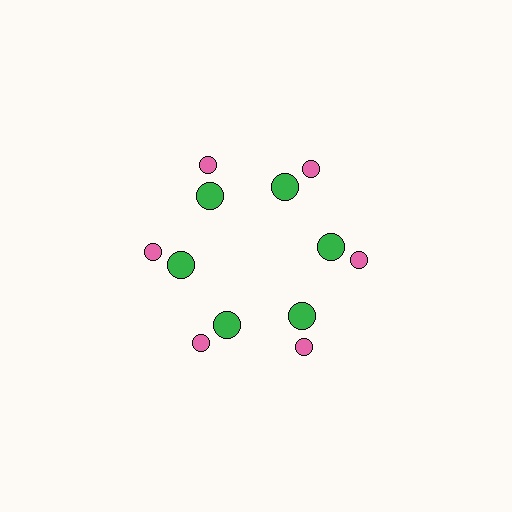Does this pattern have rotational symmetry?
Yes, this pattern has 6-fold rotational symmetry. It looks the same after rotating 60 degrees around the center.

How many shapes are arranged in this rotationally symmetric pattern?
There are 12 shapes, arranged in 6 groups of 2.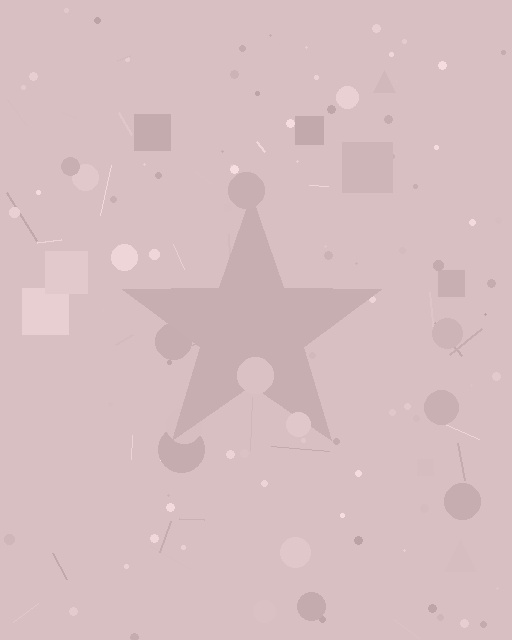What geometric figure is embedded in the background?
A star is embedded in the background.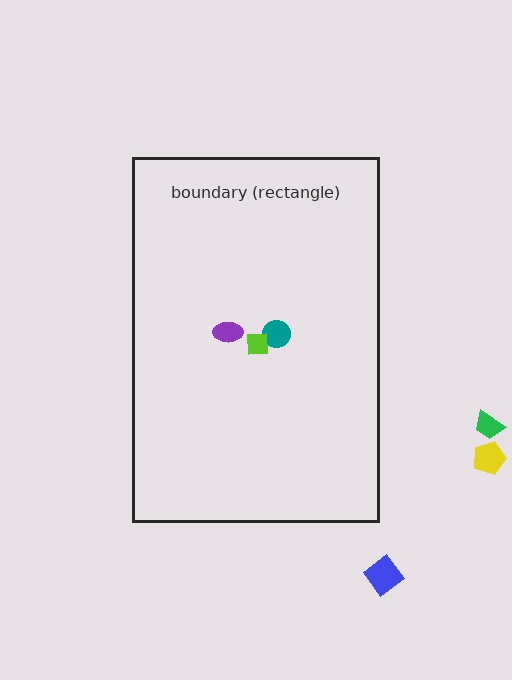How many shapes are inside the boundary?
3 inside, 3 outside.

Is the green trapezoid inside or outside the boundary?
Outside.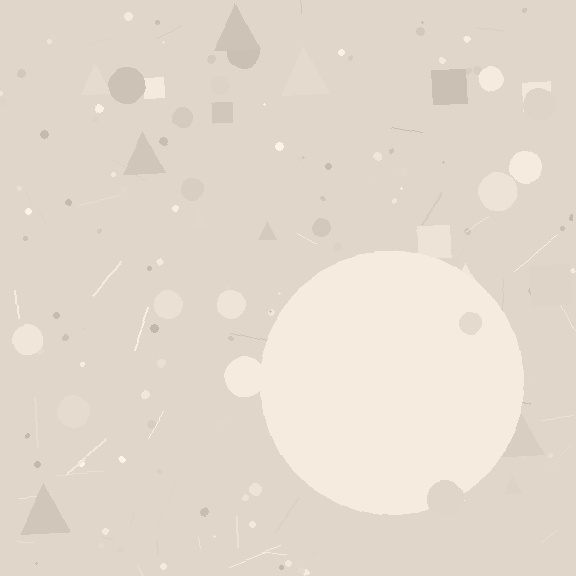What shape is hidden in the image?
A circle is hidden in the image.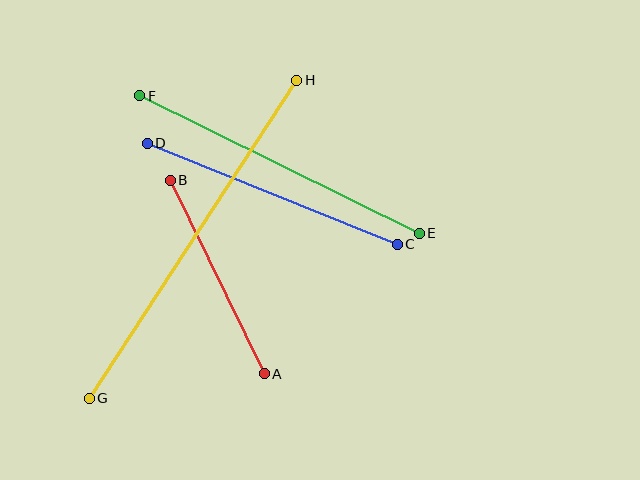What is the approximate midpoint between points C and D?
The midpoint is at approximately (272, 194) pixels.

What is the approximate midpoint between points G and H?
The midpoint is at approximately (193, 239) pixels.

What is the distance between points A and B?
The distance is approximately 215 pixels.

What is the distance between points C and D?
The distance is approximately 270 pixels.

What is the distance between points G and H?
The distance is approximately 380 pixels.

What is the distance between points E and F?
The distance is approximately 312 pixels.